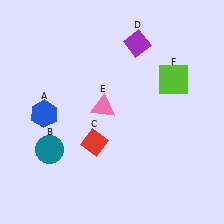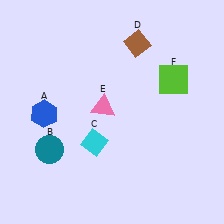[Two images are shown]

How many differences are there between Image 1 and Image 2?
There are 2 differences between the two images.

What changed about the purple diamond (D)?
In Image 1, D is purple. In Image 2, it changed to brown.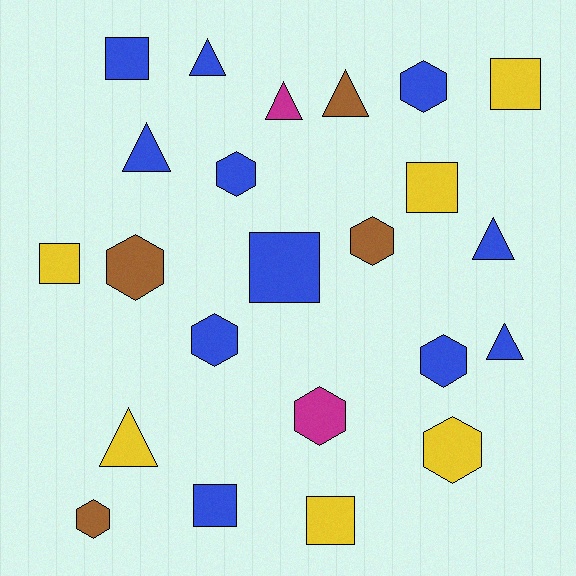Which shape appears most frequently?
Hexagon, with 9 objects.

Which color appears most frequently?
Blue, with 11 objects.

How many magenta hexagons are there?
There is 1 magenta hexagon.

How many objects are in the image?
There are 23 objects.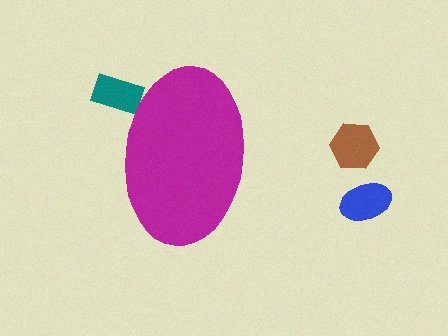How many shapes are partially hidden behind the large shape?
1 shape is partially hidden.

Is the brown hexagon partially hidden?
No, the brown hexagon is fully visible.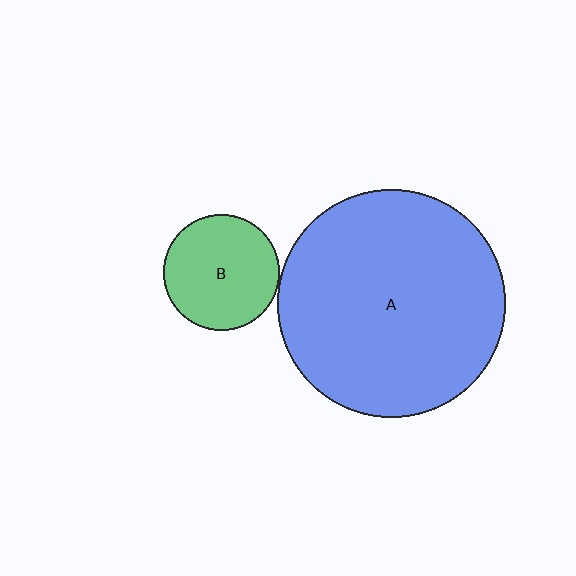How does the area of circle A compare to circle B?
Approximately 3.9 times.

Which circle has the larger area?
Circle A (blue).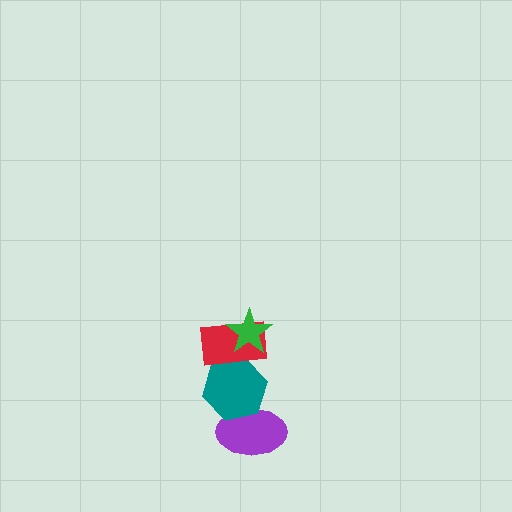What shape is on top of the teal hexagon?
The red rectangle is on top of the teal hexagon.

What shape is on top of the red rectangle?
The green star is on top of the red rectangle.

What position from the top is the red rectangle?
The red rectangle is 2nd from the top.